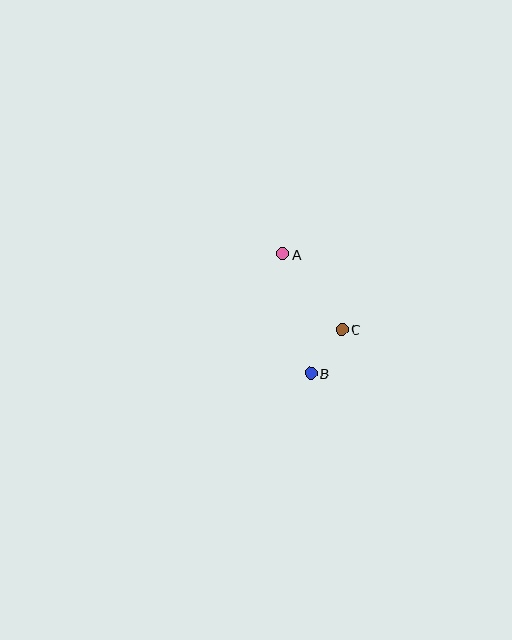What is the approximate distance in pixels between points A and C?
The distance between A and C is approximately 96 pixels.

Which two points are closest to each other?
Points B and C are closest to each other.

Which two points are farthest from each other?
Points A and B are farthest from each other.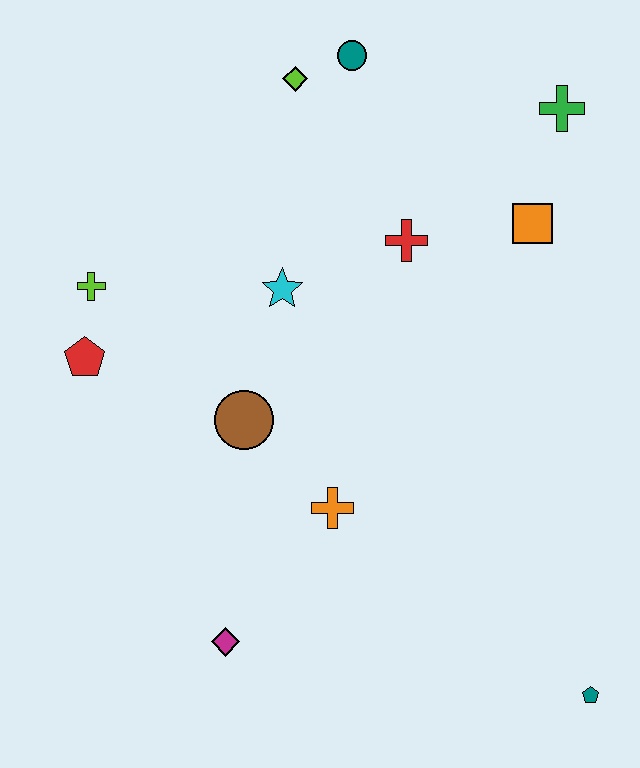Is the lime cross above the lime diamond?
No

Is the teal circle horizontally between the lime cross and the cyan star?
No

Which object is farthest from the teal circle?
The teal pentagon is farthest from the teal circle.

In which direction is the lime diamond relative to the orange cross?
The lime diamond is above the orange cross.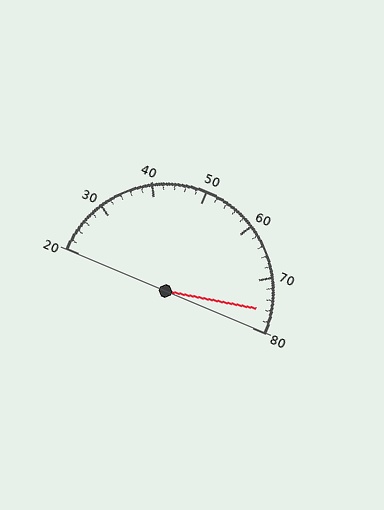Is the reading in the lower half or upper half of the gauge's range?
The reading is in the upper half of the range (20 to 80).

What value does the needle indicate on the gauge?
The needle indicates approximately 76.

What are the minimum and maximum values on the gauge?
The gauge ranges from 20 to 80.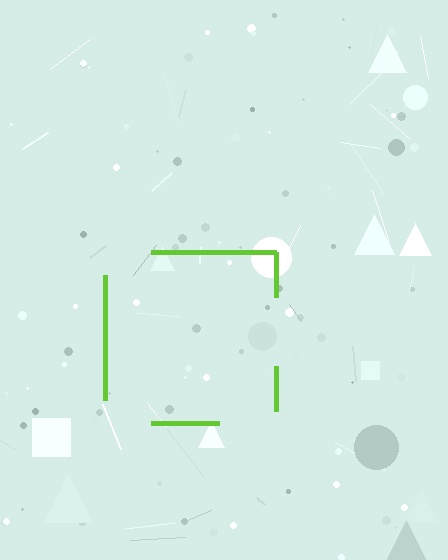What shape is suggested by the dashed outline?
The dashed outline suggests a square.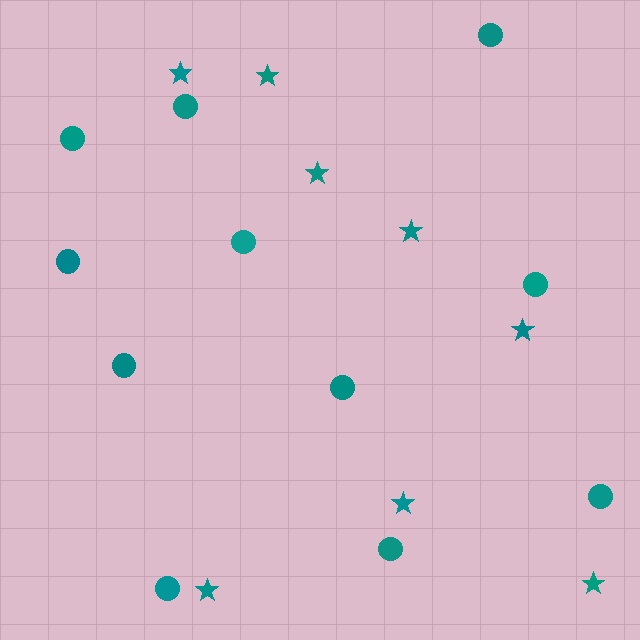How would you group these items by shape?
There are 2 groups: one group of circles (11) and one group of stars (8).